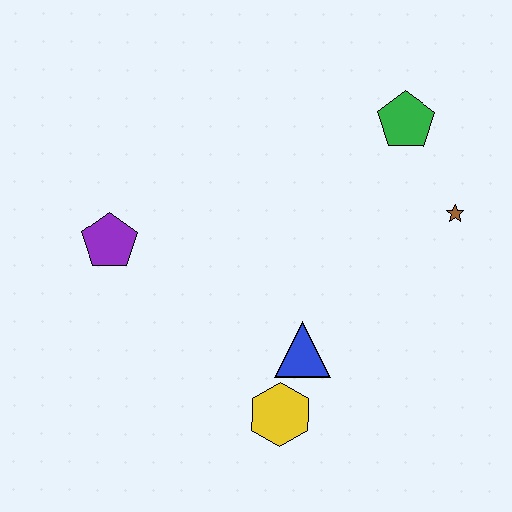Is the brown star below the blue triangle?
No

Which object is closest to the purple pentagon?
The blue triangle is closest to the purple pentagon.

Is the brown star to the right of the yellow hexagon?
Yes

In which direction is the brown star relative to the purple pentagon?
The brown star is to the right of the purple pentagon.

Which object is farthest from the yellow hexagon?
The green pentagon is farthest from the yellow hexagon.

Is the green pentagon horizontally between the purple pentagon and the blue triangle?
No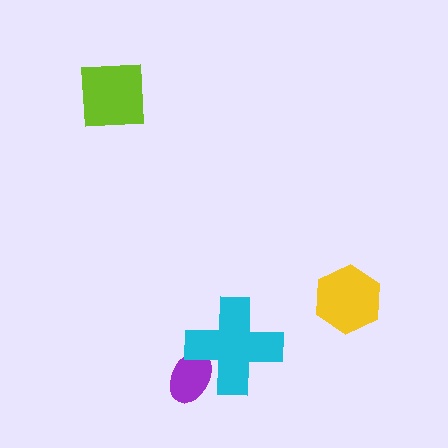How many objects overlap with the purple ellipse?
1 object overlaps with the purple ellipse.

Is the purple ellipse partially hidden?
Yes, it is partially covered by another shape.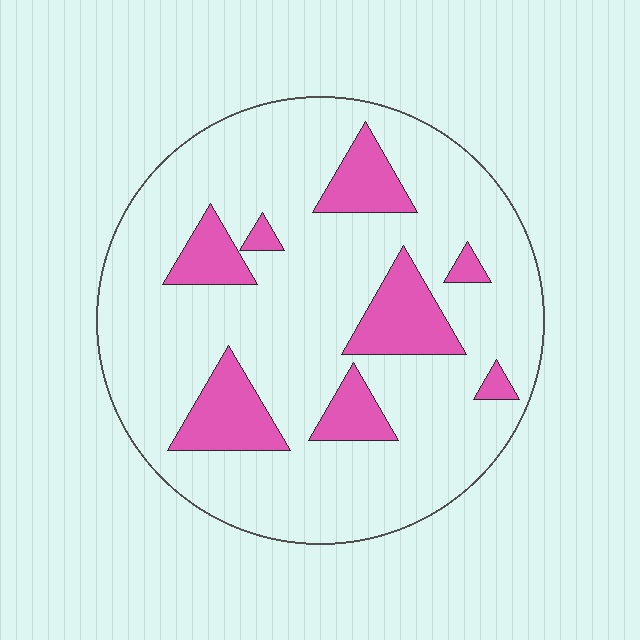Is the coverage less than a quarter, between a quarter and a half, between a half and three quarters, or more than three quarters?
Less than a quarter.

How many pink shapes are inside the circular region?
8.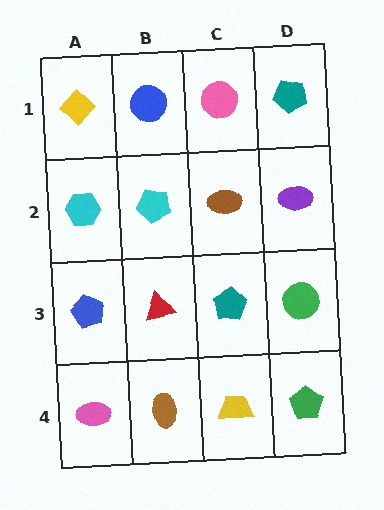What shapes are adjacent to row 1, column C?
A brown ellipse (row 2, column C), a blue circle (row 1, column B), a teal pentagon (row 1, column D).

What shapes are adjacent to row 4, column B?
A red triangle (row 3, column B), a pink ellipse (row 4, column A), a yellow trapezoid (row 4, column C).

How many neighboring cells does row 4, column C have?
3.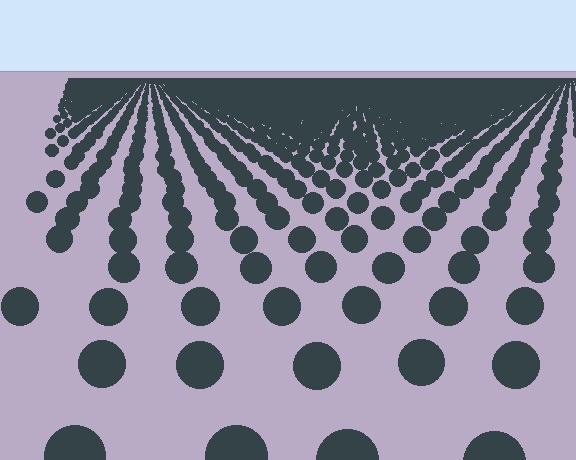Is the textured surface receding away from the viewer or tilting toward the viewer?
The surface is receding away from the viewer. Texture elements get smaller and denser toward the top.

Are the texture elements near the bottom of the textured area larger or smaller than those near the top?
Larger. Near the bottom, elements are closer to the viewer and appear at a bigger on-screen size.